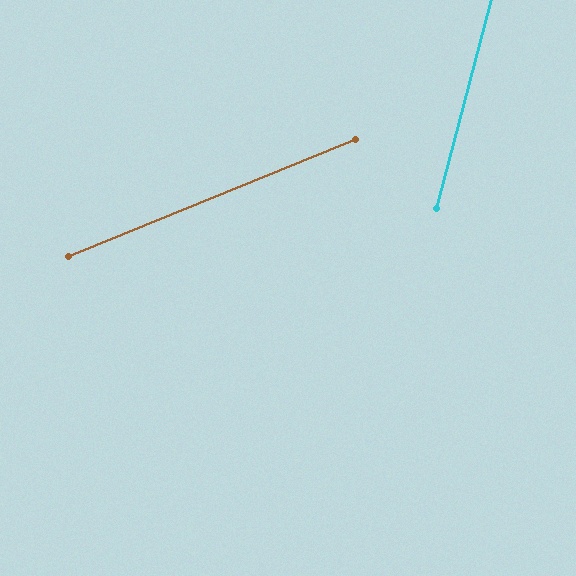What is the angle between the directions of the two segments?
Approximately 53 degrees.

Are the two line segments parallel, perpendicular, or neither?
Neither parallel nor perpendicular — they differ by about 53°.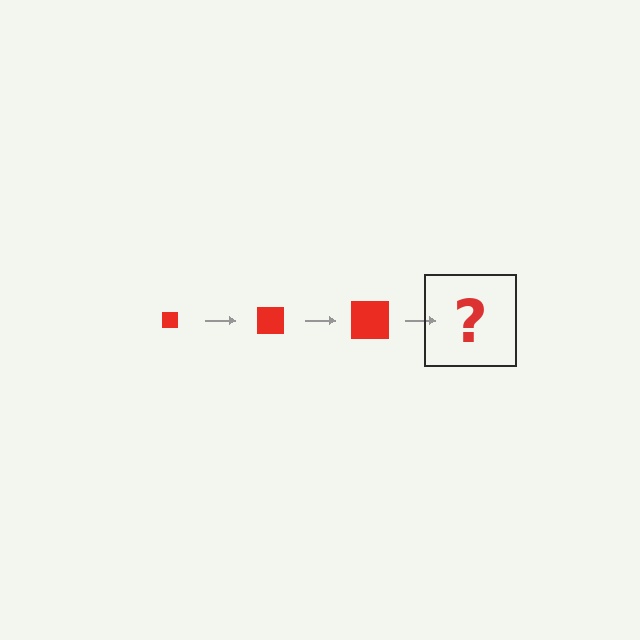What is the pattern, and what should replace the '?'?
The pattern is that the square gets progressively larger each step. The '?' should be a red square, larger than the previous one.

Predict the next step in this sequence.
The next step is a red square, larger than the previous one.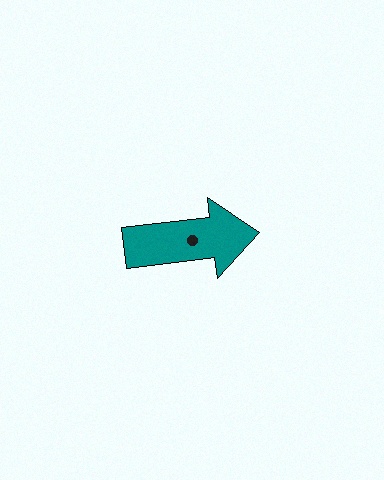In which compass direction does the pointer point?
East.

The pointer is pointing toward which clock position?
Roughly 3 o'clock.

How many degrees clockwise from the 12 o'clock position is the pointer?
Approximately 83 degrees.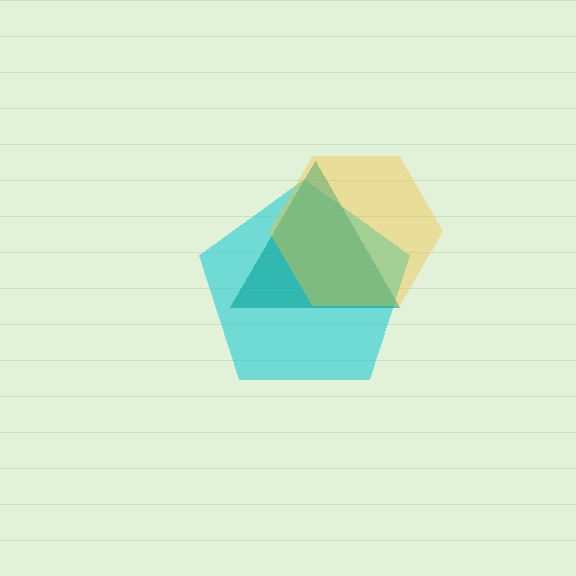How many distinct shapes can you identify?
There are 3 distinct shapes: a cyan pentagon, a teal triangle, a yellow hexagon.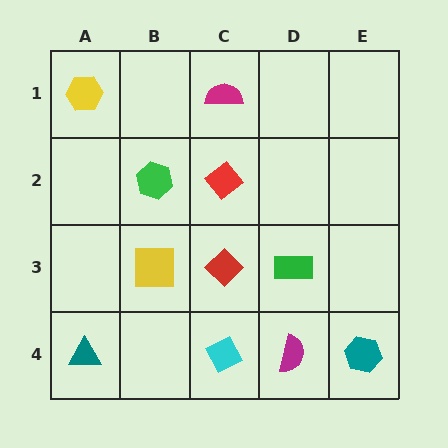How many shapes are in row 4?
4 shapes.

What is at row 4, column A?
A teal triangle.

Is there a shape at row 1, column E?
No, that cell is empty.